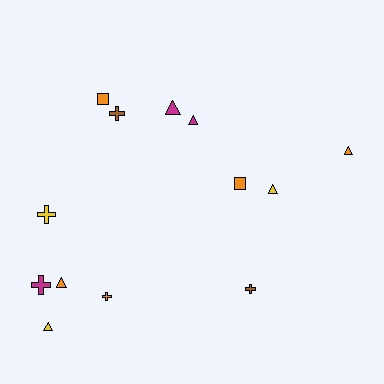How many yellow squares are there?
There are no yellow squares.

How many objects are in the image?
There are 13 objects.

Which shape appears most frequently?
Triangle, with 6 objects.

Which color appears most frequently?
Orange, with 5 objects.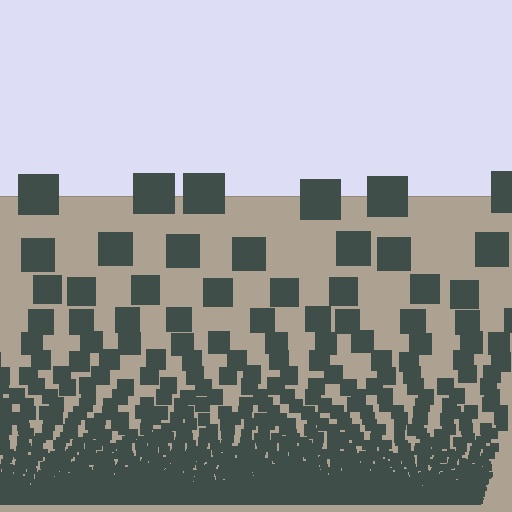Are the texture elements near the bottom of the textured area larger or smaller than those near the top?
Smaller. The gradient is inverted — elements near the bottom are smaller and denser.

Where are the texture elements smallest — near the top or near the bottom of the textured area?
Near the bottom.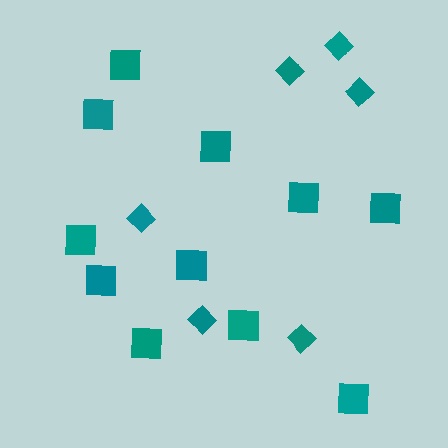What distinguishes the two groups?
There are 2 groups: one group of diamonds (6) and one group of squares (11).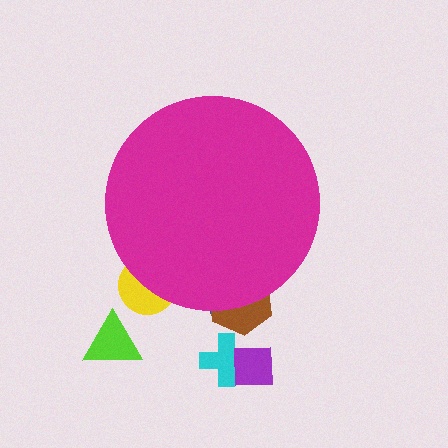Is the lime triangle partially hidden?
No, the lime triangle is fully visible.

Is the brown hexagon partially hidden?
Yes, the brown hexagon is partially hidden behind the magenta circle.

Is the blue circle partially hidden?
Yes, the blue circle is partially hidden behind the magenta circle.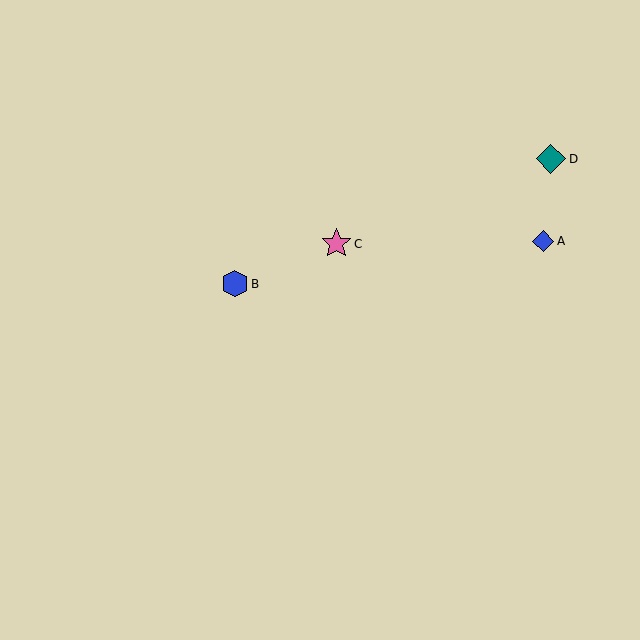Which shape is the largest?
The pink star (labeled C) is the largest.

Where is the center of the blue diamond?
The center of the blue diamond is at (543, 241).